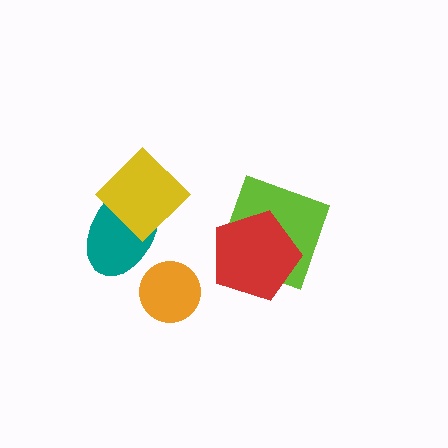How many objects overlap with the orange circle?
0 objects overlap with the orange circle.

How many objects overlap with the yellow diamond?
1 object overlaps with the yellow diamond.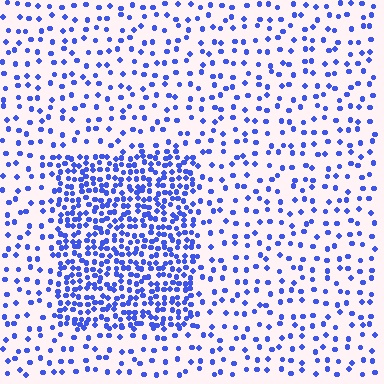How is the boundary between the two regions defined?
The boundary is defined by a change in element density (approximately 2.7x ratio). All elements are the same color, size, and shape.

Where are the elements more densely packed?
The elements are more densely packed inside the rectangle boundary.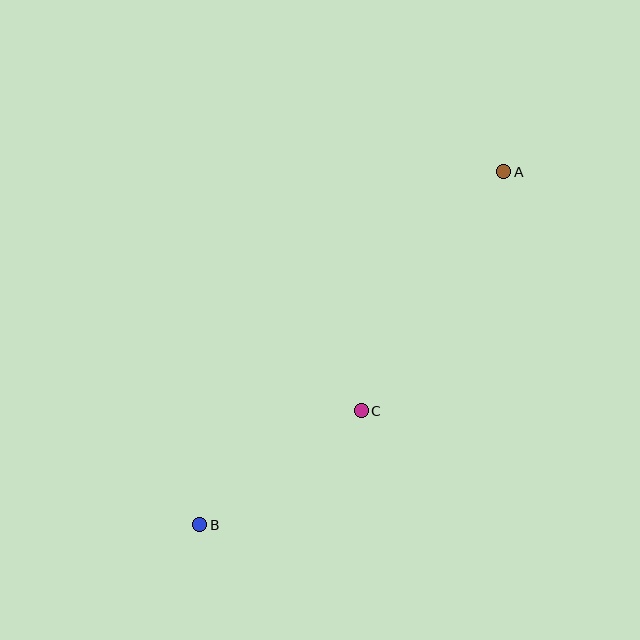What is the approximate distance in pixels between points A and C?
The distance between A and C is approximately 278 pixels.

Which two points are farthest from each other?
Points A and B are farthest from each other.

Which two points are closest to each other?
Points B and C are closest to each other.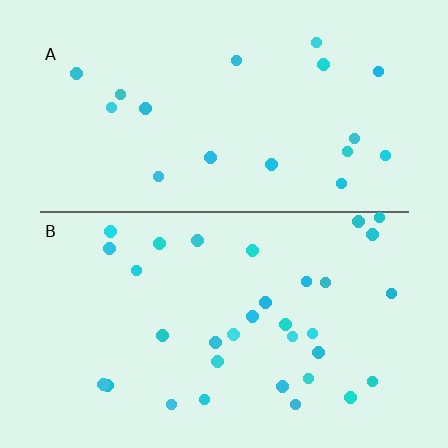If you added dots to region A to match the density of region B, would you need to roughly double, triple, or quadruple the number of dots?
Approximately double.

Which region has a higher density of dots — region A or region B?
B (the bottom).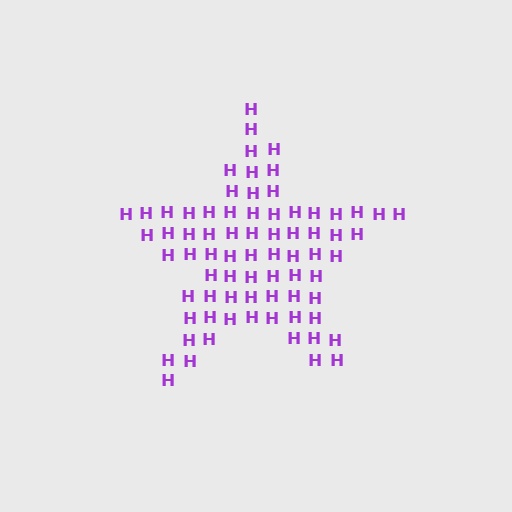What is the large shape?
The large shape is a star.